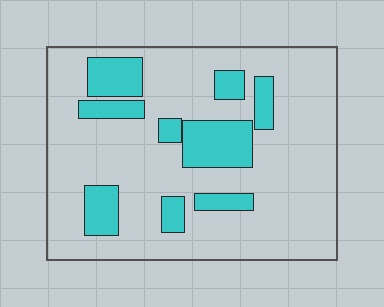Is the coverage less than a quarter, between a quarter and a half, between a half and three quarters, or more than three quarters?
Less than a quarter.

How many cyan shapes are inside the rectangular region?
9.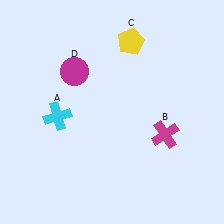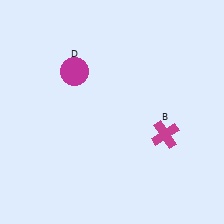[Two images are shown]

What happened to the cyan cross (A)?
The cyan cross (A) was removed in Image 2. It was in the bottom-left area of Image 1.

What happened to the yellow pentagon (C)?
The yellow pentagon (C) was removed in Image 2. It was in the top-right area of Image 1.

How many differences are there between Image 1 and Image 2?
There are 2 differences between the two images.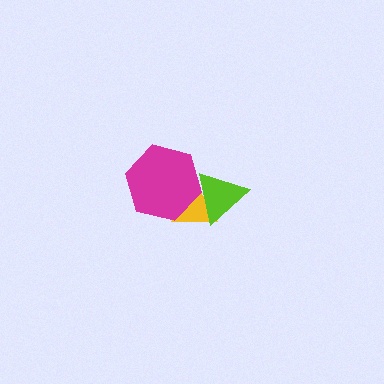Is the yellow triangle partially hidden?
Yes, it is partially covered by another shape.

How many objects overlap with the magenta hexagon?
2 objects overlap with the magenta hexagon.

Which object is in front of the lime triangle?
The magenta hexagon is in front of the lime triangle.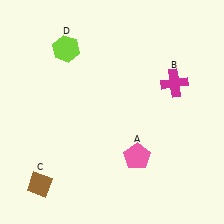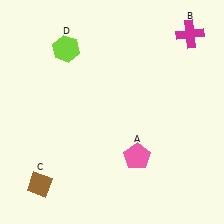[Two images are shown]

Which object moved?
The magenta cross (B) moved up.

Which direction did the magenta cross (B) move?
The magenta cross (B) moved up.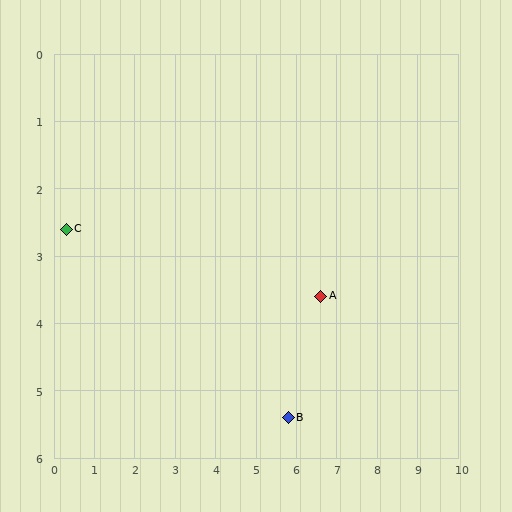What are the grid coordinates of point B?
Point B is at approximately (5.8, 5.4).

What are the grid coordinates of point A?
Point A is at approximately (6.6, 3.6).